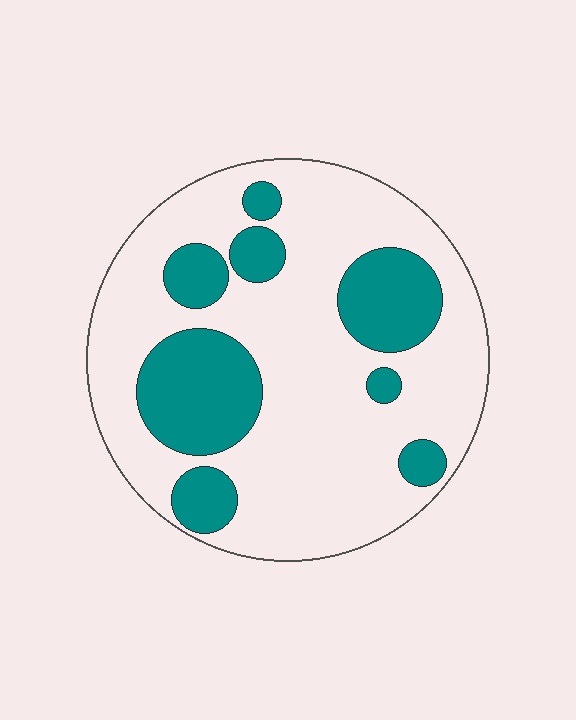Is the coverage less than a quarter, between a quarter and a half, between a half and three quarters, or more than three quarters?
Between a quarter and a half.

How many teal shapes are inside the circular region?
8.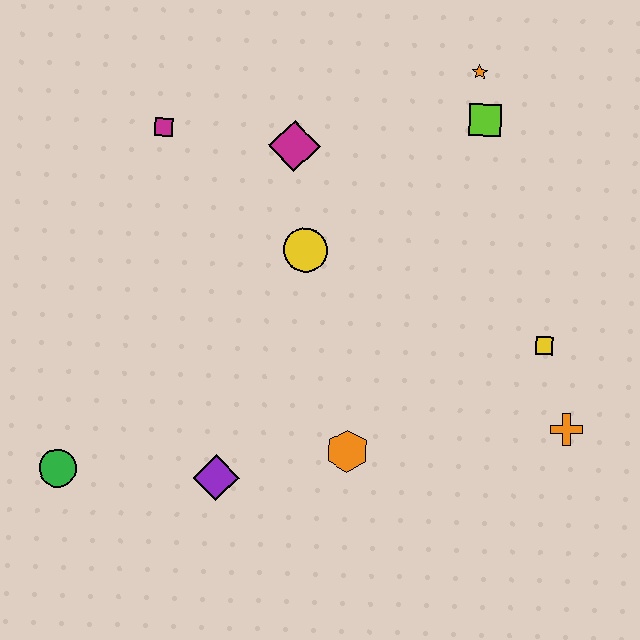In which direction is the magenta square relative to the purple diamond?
The magenta square is above the purple diamond.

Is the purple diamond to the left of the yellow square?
Yes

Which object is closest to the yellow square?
The orange cross is closest to the yellow square.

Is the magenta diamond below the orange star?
Yes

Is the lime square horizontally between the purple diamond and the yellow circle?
No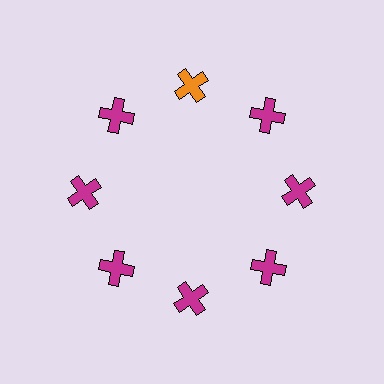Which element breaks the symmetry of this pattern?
The orange cross at roughly the 12 o'clock position breaks the symmetry. All other shapes are magenta crosses.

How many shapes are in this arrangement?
There are 8 shapes arranged in a ring pattern.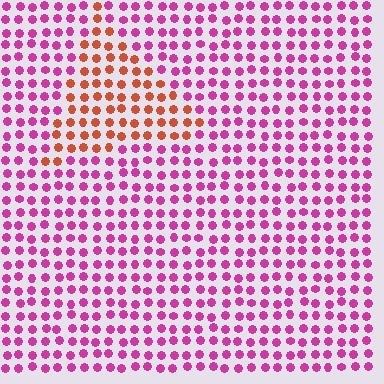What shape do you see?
I see a triangle.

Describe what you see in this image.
The image is filled with small magenta elements in a uniform arrangement. A triangle-shaped region is visible where the elements are tinted to a slightly different hue, forming a subtle color boundary.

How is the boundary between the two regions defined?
The boundary is defined purely by a slight shift in hue (about 54 degrees). Spacing, size, and orientation are identical on both sides.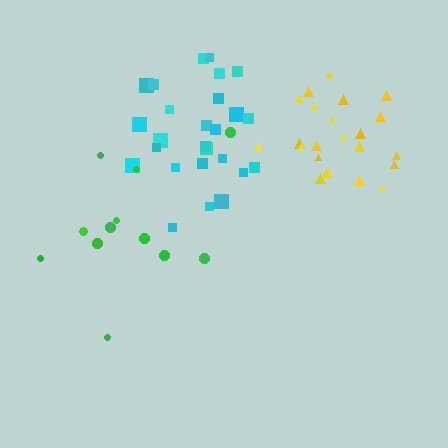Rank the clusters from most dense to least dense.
yellow, cyan, green.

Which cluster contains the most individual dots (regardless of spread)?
Cyan (26).